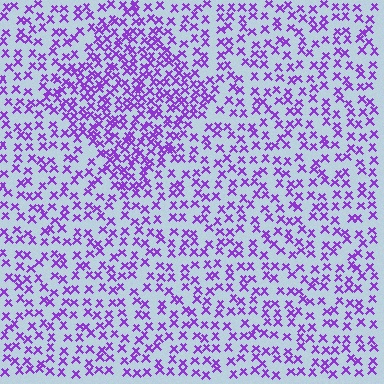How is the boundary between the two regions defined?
The boundary is defined by a change in element density (approximately 1.9x ratio). All elements are the same color, size, and shape.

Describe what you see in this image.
The image contains small purple elements arranged at two different densities. A diamond-shaped region is visible where the elements are more densely packed than the surrounding area.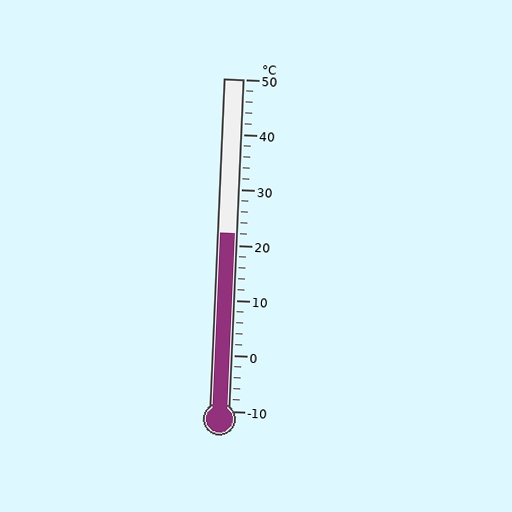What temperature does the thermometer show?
The thermometer shows approximately 22°C.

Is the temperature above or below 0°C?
The temperature is above 0°C.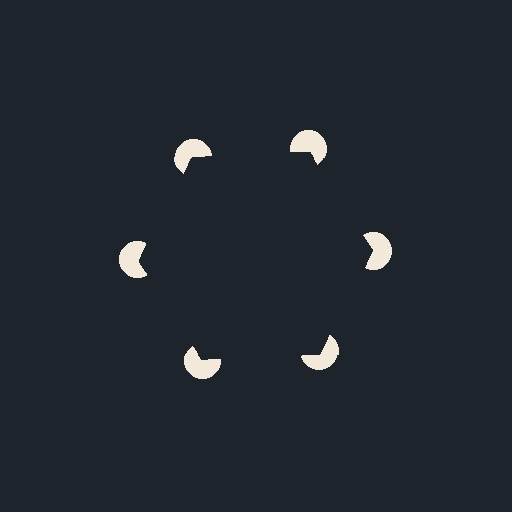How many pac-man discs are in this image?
There are 6 — one at each vertex of the illusory hexagon.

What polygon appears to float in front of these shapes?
An illusory hexagon — its edges are inferred from the aligned wedge cuts in the pac-man discs, not physically drawn.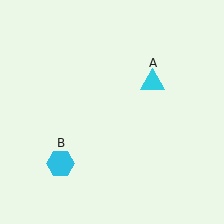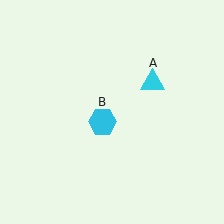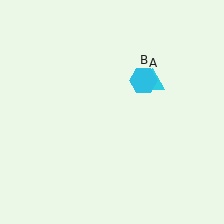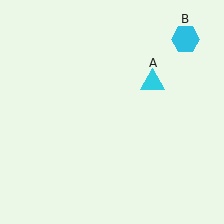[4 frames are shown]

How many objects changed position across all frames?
1 object changed position: cyan hexagon (object B).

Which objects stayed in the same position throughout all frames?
Cyan triangle (object A) remained stationary.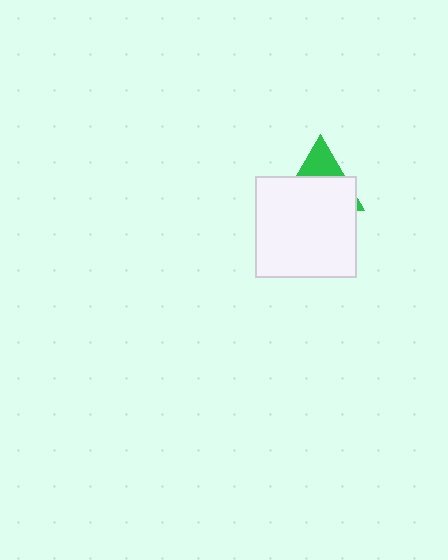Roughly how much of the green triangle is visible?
A small part of it is visible (roughly 30%).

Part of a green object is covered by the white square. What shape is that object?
It is a triangle.